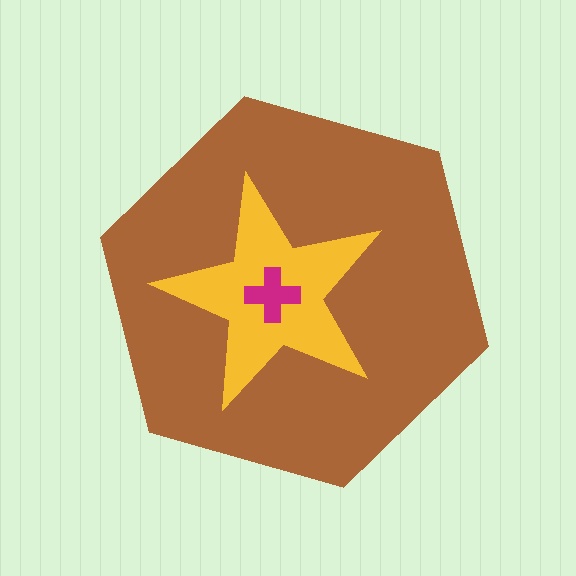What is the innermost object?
The magenta cross.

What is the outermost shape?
The brown hexagon.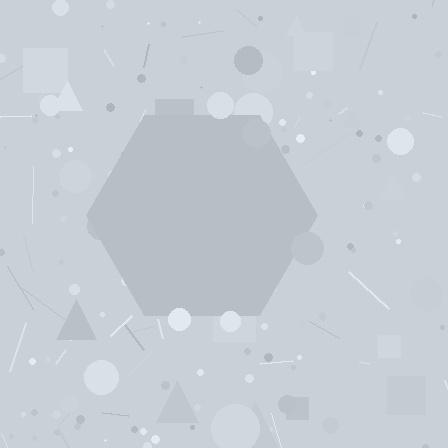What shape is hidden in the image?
A hexagon is hidden in the image.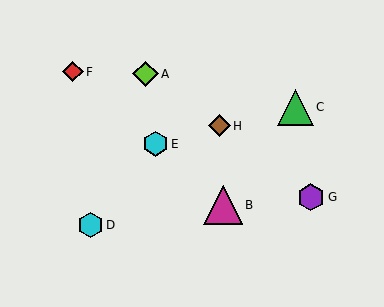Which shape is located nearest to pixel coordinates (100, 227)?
The cyan hexagon (labeled D) at (91, 225) is nearest to that location.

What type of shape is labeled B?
Shape B is a magenta triangle.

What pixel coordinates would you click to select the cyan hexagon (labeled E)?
Click at (155, 144) to select the cyan hexagon E.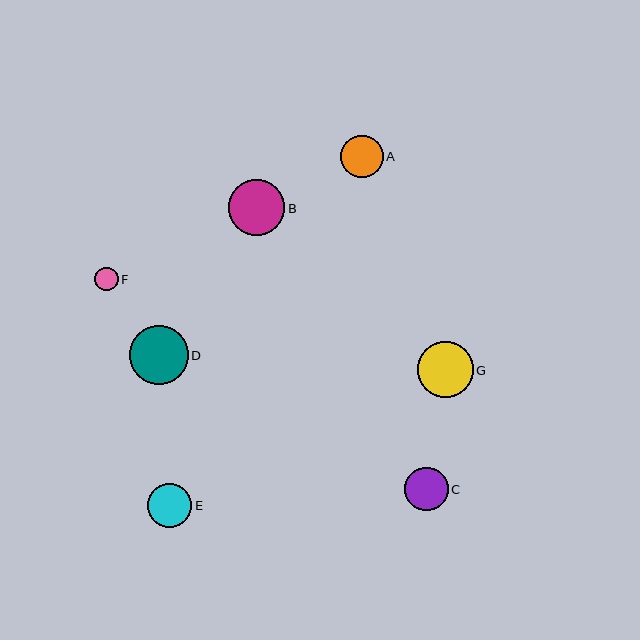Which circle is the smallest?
Circle F is the smallest with a size of approximately 23 pixels.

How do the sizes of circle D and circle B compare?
Circle D and circle B are approximately the same size.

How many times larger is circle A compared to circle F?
Circle A is approximately 1.8 times the size of circle F.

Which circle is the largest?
Circle D is the largest with a size of approximately 59 pixels.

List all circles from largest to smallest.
From largest to smallest: D, B, G, E, C, A, F.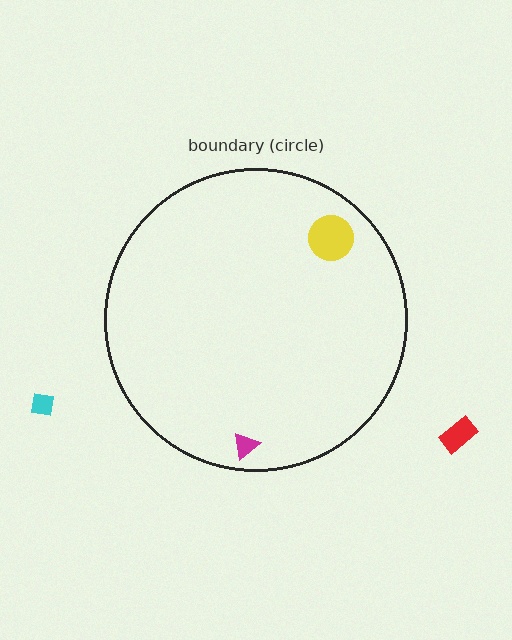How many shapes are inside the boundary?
2 inside, 2 outside.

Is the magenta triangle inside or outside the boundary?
Inside.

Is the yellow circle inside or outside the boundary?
Inside.